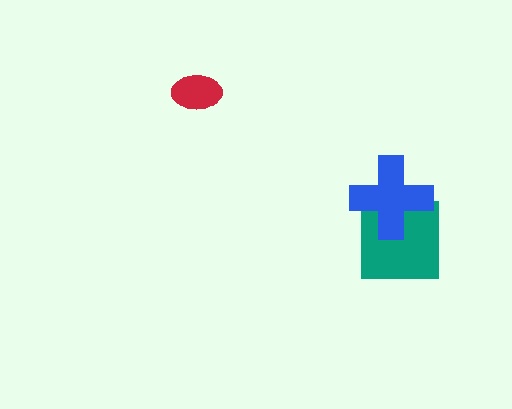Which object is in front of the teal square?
The blue cross is in front of the teal square.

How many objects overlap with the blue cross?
1 object overlaps with the blue cross.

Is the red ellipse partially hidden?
No, no other shape covers it.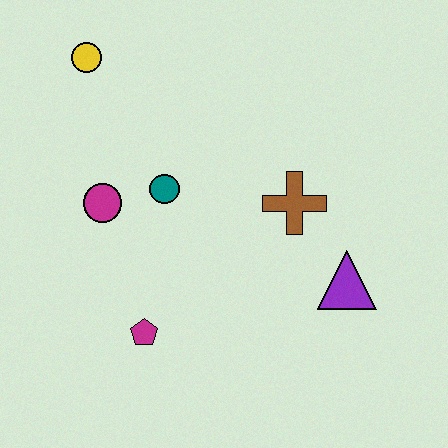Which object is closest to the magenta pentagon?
The magenta circle is closest to the magenta pentagon.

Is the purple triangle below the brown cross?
Yes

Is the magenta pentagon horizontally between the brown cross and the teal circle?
No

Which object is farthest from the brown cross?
The yellow circle is farthest from the brown cross.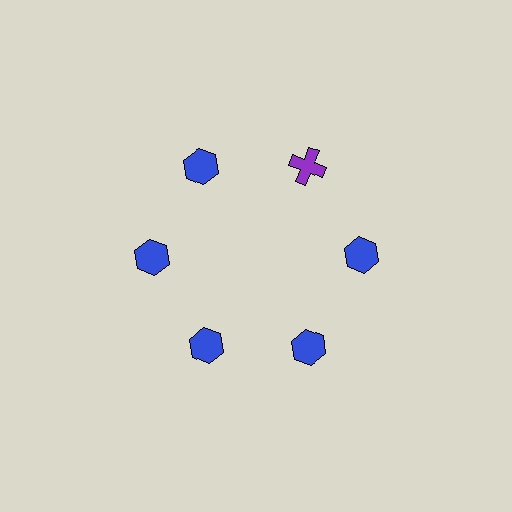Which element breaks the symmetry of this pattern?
The purple cross at roughly the 1 o'clock position breaks the symmetry. All other shapes are blue hexagons.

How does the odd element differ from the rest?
It differs in both color (purple instead of blue) and shape (cross instead of hexagon).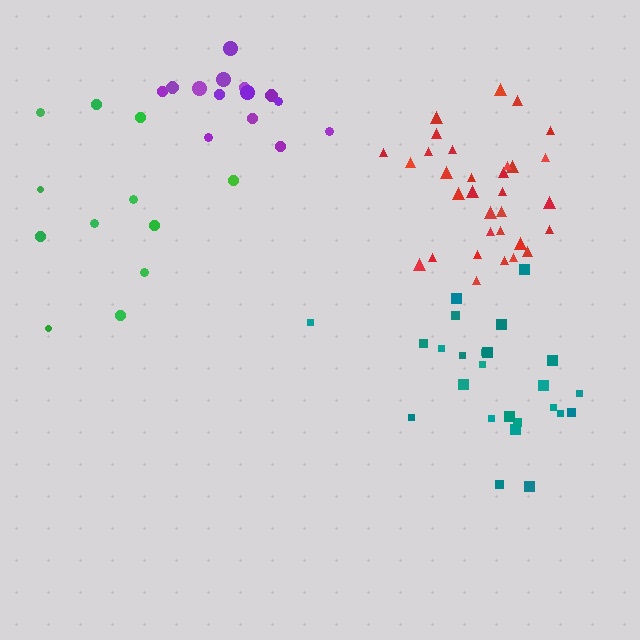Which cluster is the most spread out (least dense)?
Green.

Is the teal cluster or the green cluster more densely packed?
Teal.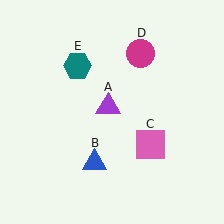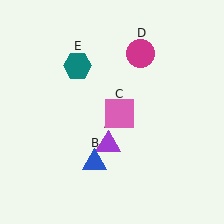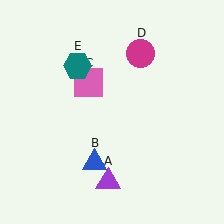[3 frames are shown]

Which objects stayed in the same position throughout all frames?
Blue triangle (object B) and magenta circle (object D) and teal hexagon (object E) remained stationary.